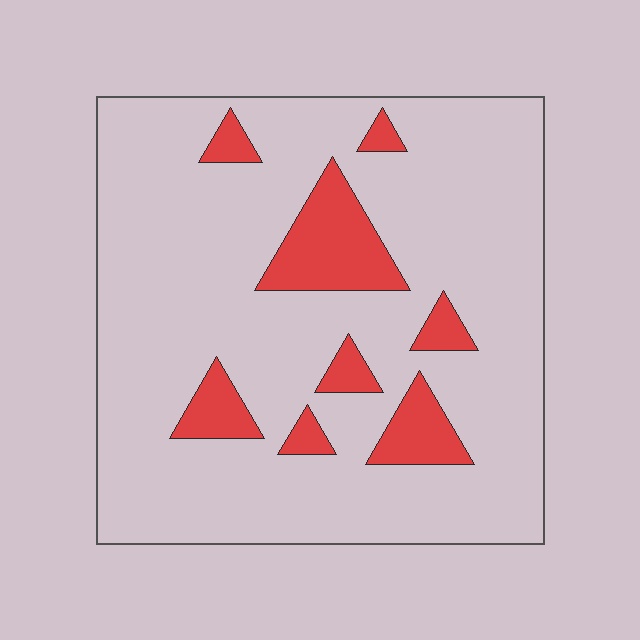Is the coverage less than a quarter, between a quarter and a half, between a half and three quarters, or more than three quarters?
Less than a quarter.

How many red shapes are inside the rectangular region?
8.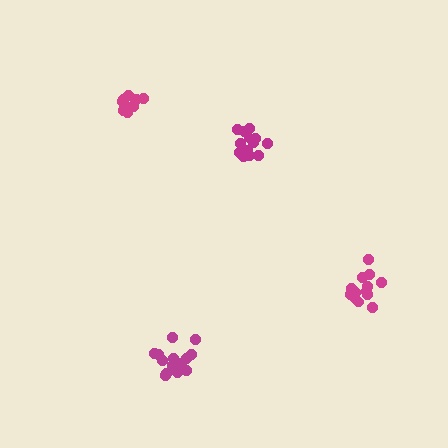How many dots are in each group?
Group 1: 16 dots, Group 2: 13 dots, Group 3: 14 dots, Group 4: 11 dots (54 total).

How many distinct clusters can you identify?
There are 4 distinct clusters.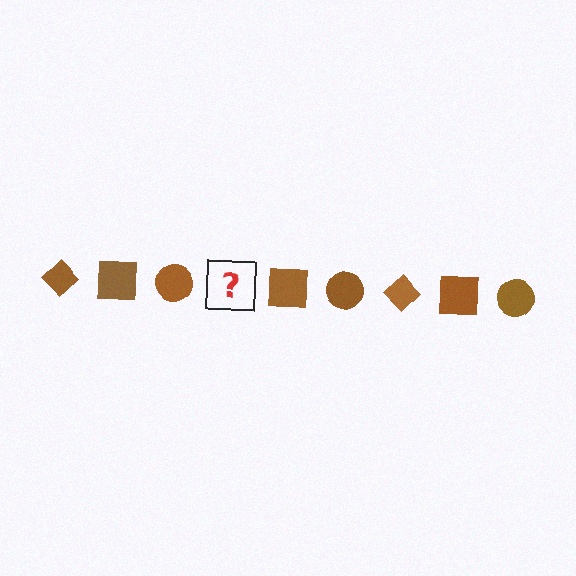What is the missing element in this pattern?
The missing element is a brown diamond.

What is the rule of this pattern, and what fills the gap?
The rule is that the pattern cycles through diamond, square, circle shapes in brown. The gap should be filled with a brown diamond.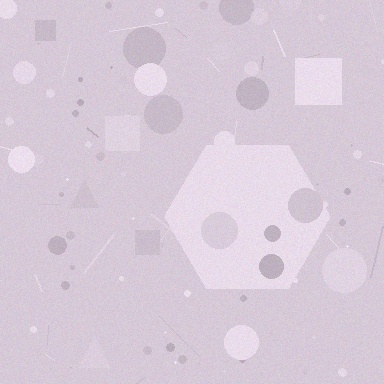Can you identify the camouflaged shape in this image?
The camouflaged shape is a hexagon.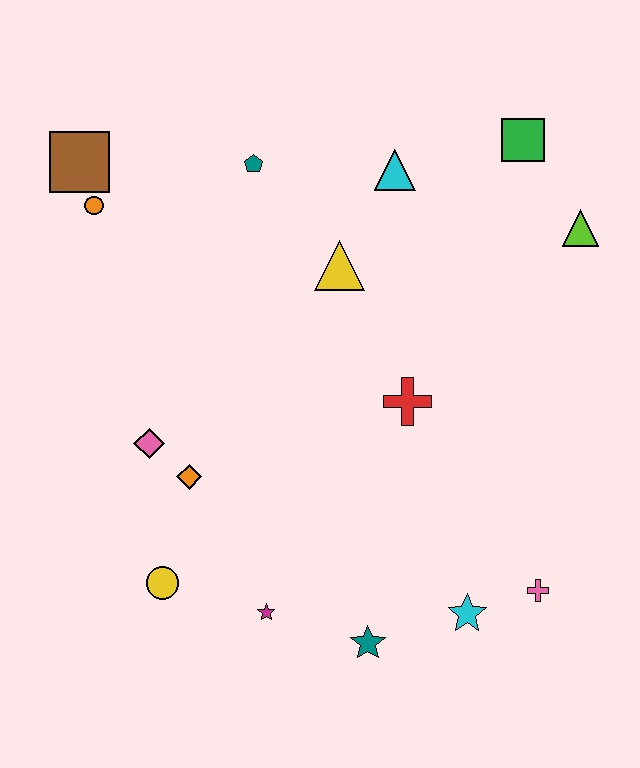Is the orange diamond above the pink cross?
Yes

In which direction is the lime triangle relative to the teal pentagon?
The lime triangle is to the right of the teal pentagon.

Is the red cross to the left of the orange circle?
No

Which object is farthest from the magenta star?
The green square is farthest from the magenta star.